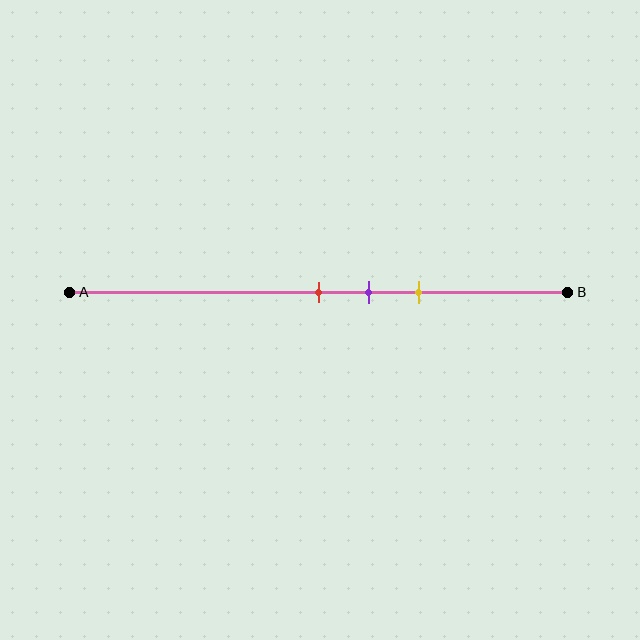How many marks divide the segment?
There are 3 marks dividing the segment.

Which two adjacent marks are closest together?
The red and purple marks are the closest adjacent pair.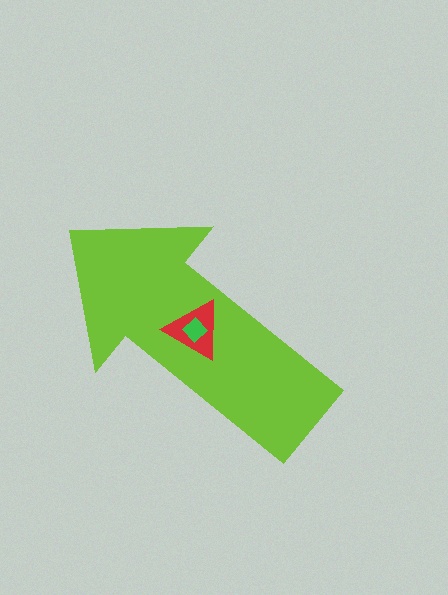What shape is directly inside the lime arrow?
The red triangle.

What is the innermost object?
The green diamond.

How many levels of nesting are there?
3.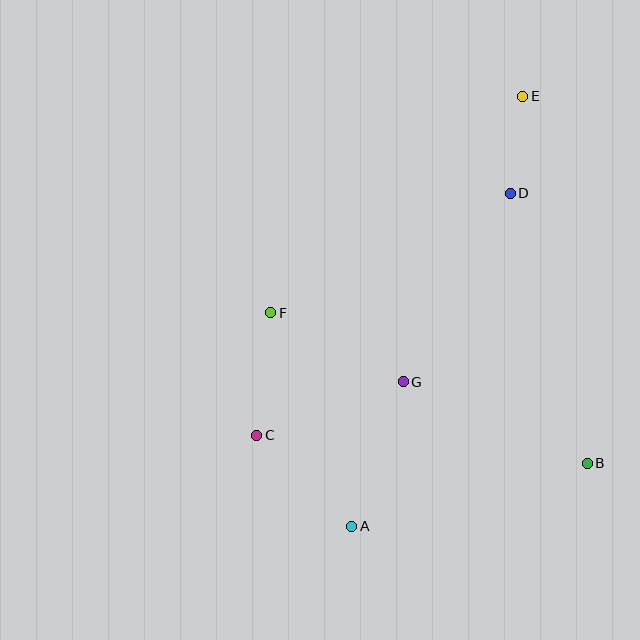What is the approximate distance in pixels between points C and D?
The distance between C and D is approximately 350 pixels.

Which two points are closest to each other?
Points D and E are closest to each other.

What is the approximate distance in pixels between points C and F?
The distance between C and F is approximately 124 pixels.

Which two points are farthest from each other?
Points A and E are farthest from each other.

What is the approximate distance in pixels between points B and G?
The distance between B and G is approximately 201 pixels.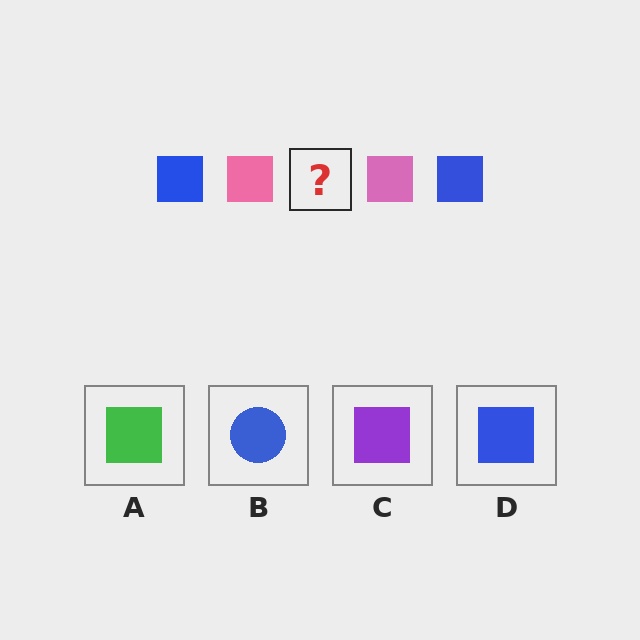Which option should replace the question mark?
Option D.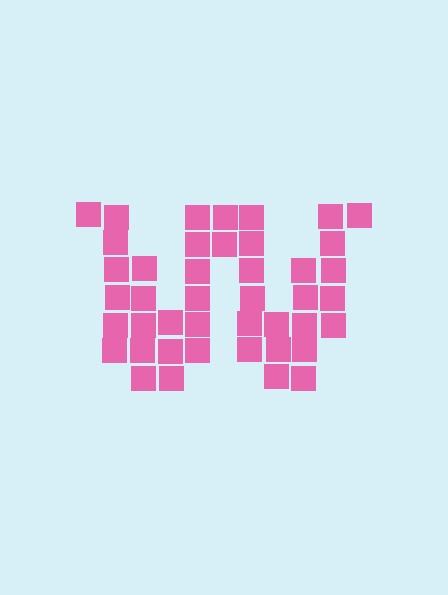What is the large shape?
The large shape is the letter W.